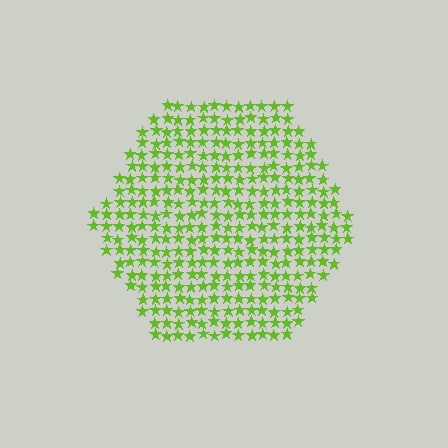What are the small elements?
The small elements are stars.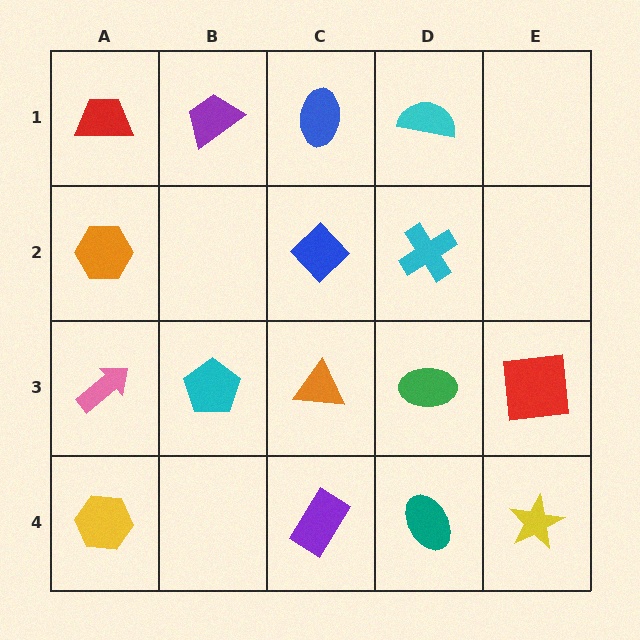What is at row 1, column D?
A cyan semicircle.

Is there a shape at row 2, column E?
No, that cell is empty.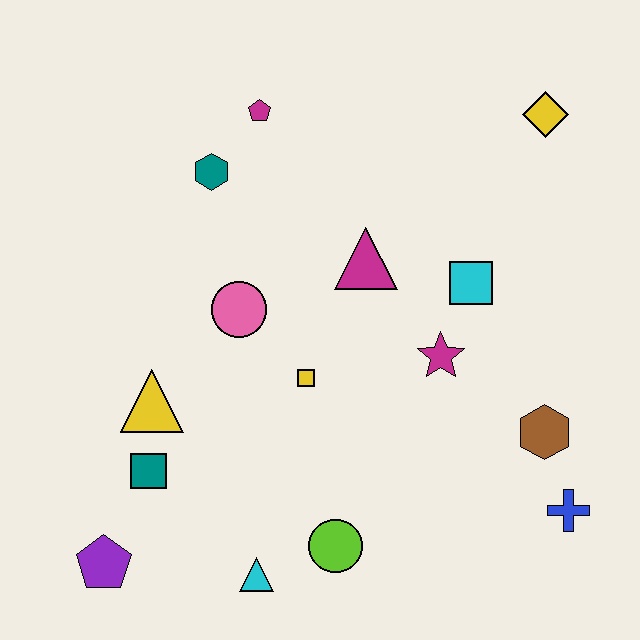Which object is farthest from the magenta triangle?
The purple pentagon is farthest from the magenta triangle.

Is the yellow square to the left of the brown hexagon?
Yes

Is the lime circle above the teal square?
No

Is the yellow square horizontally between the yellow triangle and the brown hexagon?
Yes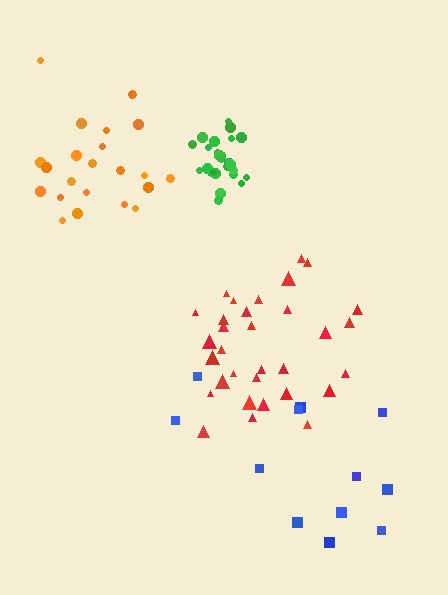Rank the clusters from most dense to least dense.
green, orange, red, blue.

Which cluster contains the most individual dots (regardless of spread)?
Red (32).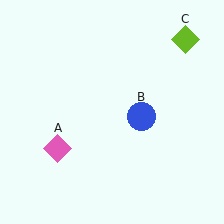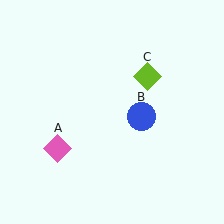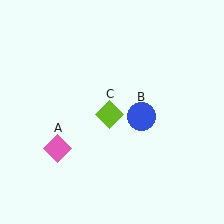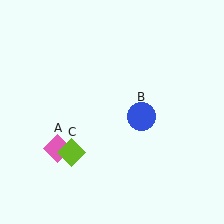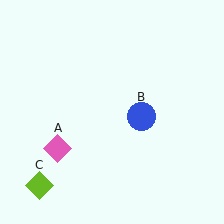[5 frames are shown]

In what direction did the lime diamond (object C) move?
The lime diamond (object C) moved down and to the left.